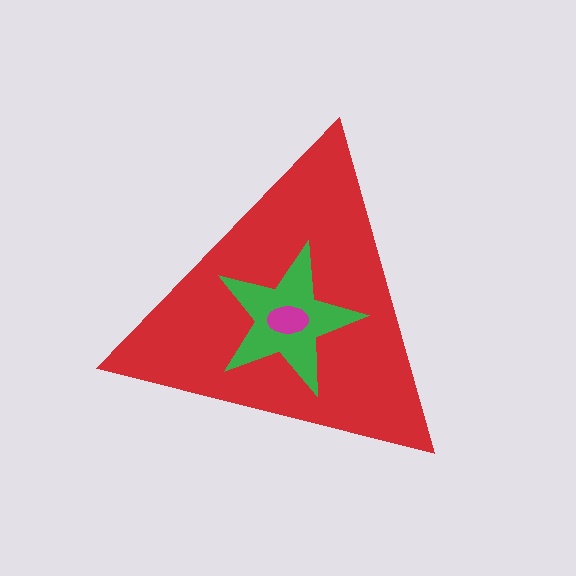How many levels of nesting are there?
3.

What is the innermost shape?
The magenta ellipse.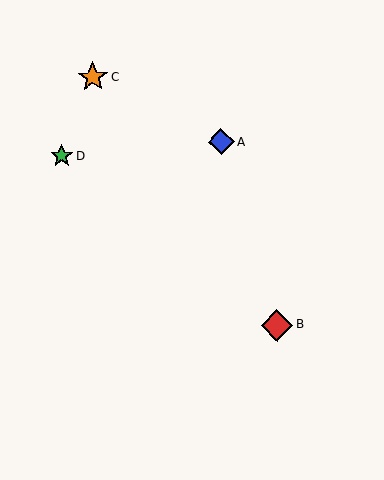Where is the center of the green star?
The center of the green star is at (62, 156).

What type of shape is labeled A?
Shape A is a blue diamond.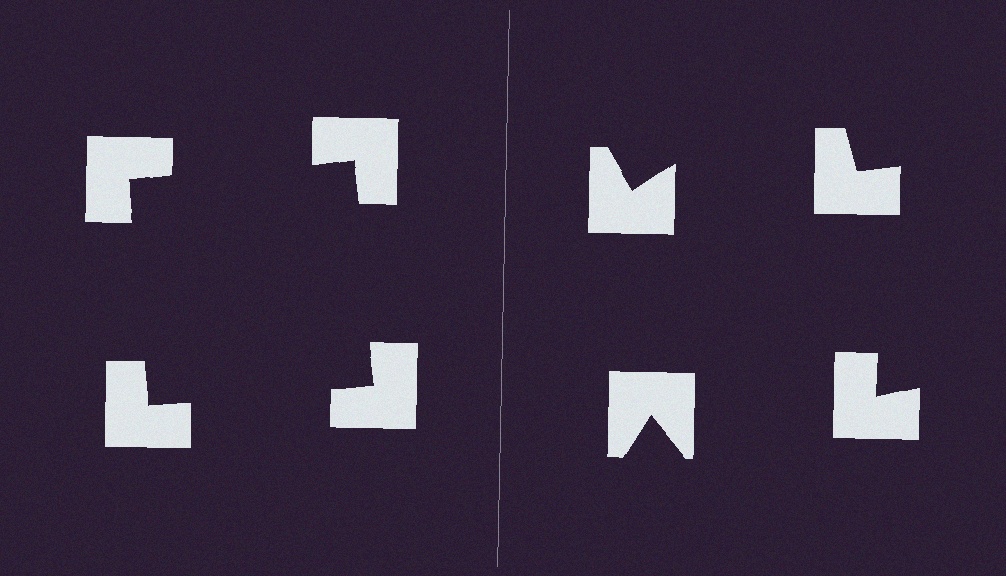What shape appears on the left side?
An illusory square.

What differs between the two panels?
The notched squares are positioned identically on both sides; only the wedge orientations differ. On the left they align to a square; on the right they are misaligned.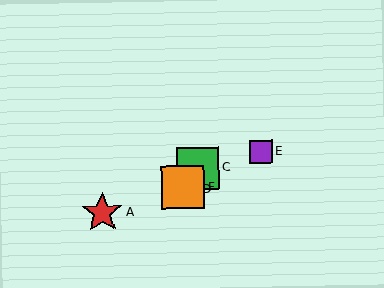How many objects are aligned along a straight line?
4 objects (B, C, D, F) are aligned along a straight line.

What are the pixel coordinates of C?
Object C is at (198, 168).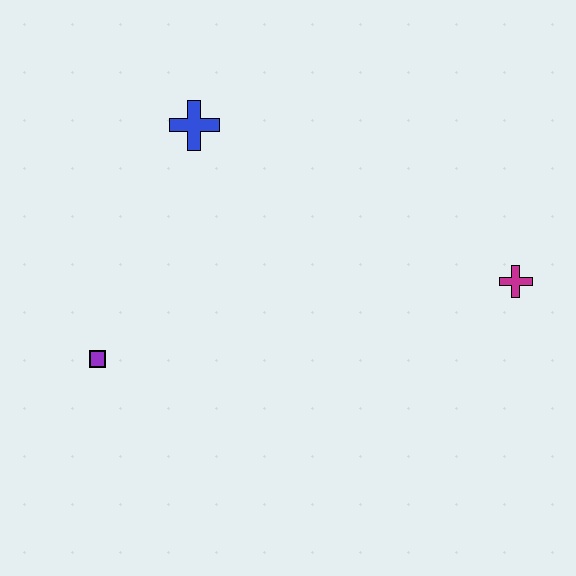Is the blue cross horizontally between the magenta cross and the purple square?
Yes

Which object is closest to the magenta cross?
The blue cross is closest to the magenta cross.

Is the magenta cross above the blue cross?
No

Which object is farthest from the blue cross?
The magenta cross is farthest from the blue cross.